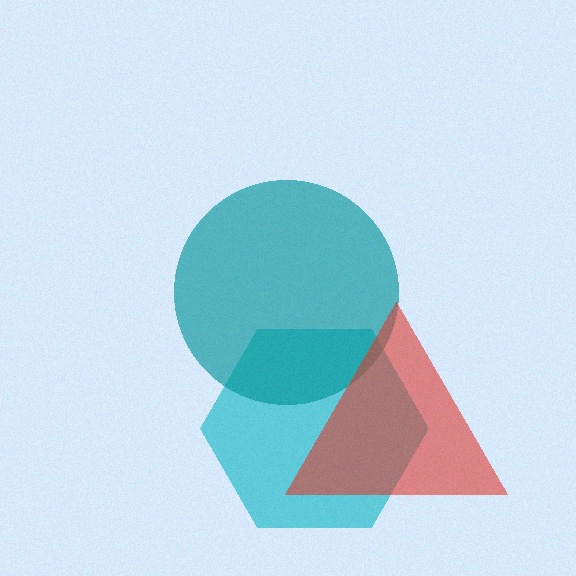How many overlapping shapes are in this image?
There are 3 overlapping shapes in the image.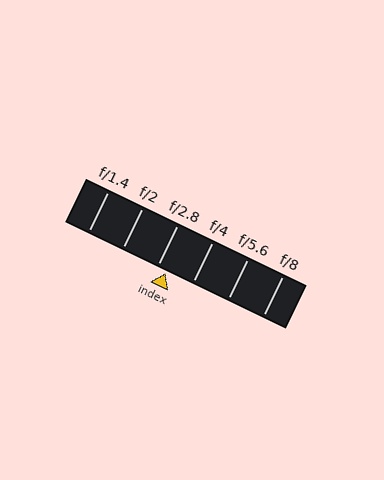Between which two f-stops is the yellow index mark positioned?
The index mark is between f/2.8 and f/4.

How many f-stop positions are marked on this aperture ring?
There are 6 f-stop positions marked.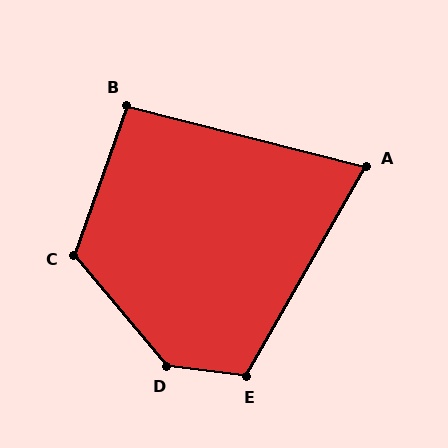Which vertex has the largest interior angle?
D, at approximately 137 degrees.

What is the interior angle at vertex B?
Approximately 95 degrees (approximately right).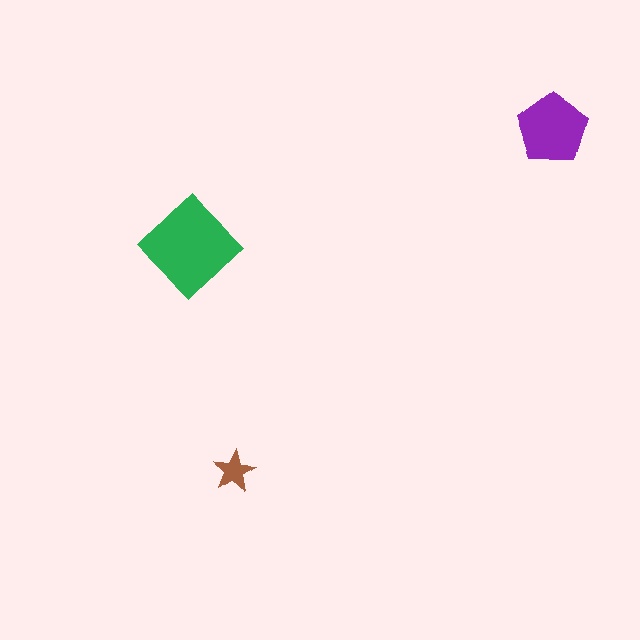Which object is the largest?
The green diamond.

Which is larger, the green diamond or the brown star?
The green diamond.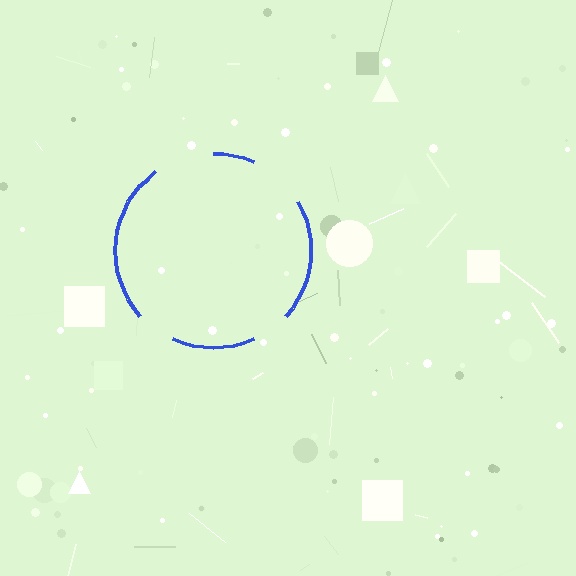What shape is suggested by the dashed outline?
The dashed outline suggests a circle.